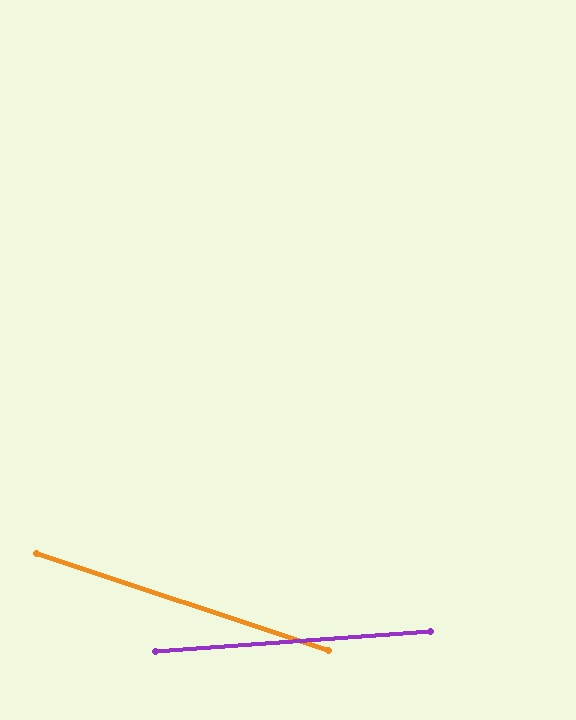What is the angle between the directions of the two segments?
Approximately 22 degrees.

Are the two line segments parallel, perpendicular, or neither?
Neither parallel nor perpendicular — they differ by about 22°.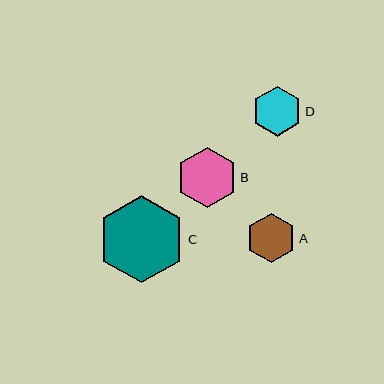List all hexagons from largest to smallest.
From largest to smallest: C, B, D, A.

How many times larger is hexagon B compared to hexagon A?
Hexagon B is approximately 1.2 times the size of hexagon A.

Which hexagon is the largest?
Hexagon C is the largest with a size of approximately 88 pixels.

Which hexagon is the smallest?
Hexagon A is the smallest with a size of approximately 49 pixels.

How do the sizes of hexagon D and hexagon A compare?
Hexagon D and hexagon A are approximately the same size.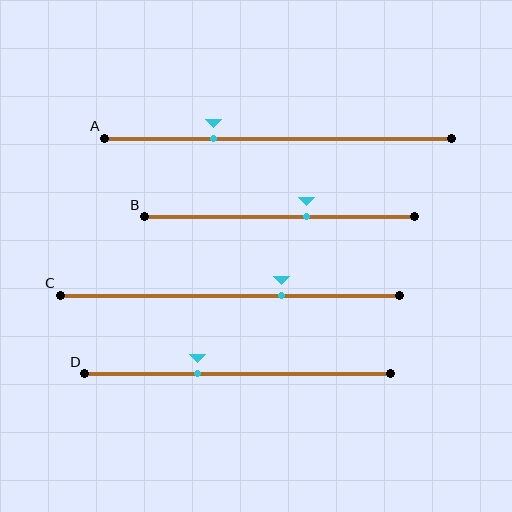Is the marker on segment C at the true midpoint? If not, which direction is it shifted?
No, the marker on segment C is shifted to the right by about 15% of the segment length.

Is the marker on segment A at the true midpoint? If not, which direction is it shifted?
No, the marker on segment A is shifted to the left by about 19% of the segment length.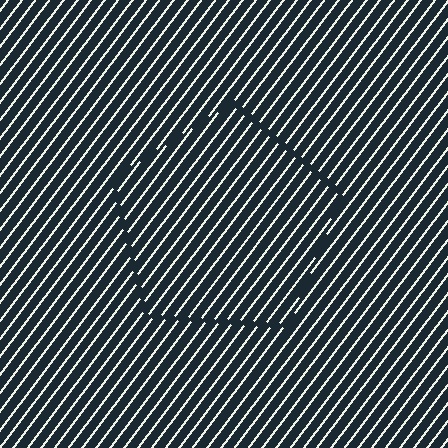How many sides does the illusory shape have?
5 sides — the line-ends trace a pentagon.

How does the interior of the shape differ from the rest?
The interior of the shape contains the same grating, shifted by half a period — the contour is defined by the phase discontinuity where line-ends from the inner and outer gratings abut.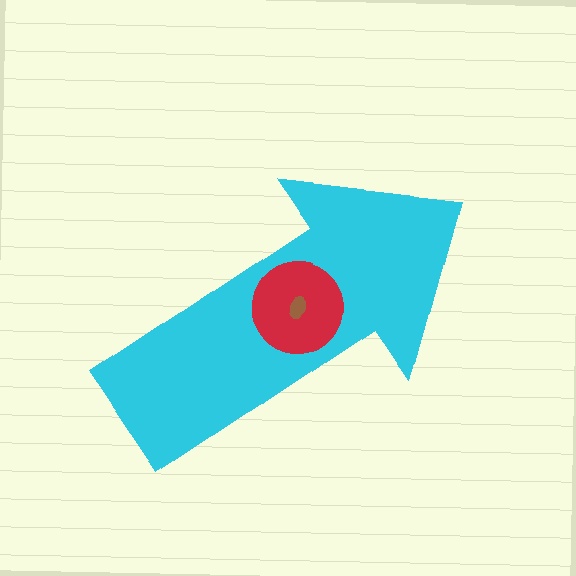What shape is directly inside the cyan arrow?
The red circle.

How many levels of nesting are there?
3.